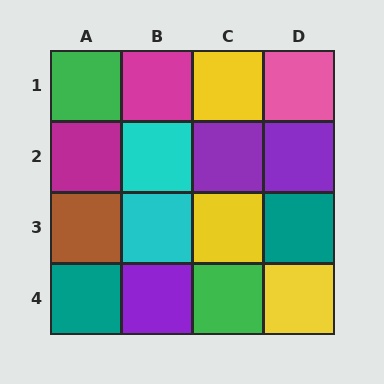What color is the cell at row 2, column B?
Cyan.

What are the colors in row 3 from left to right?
Brown, cyan, yellow, teal.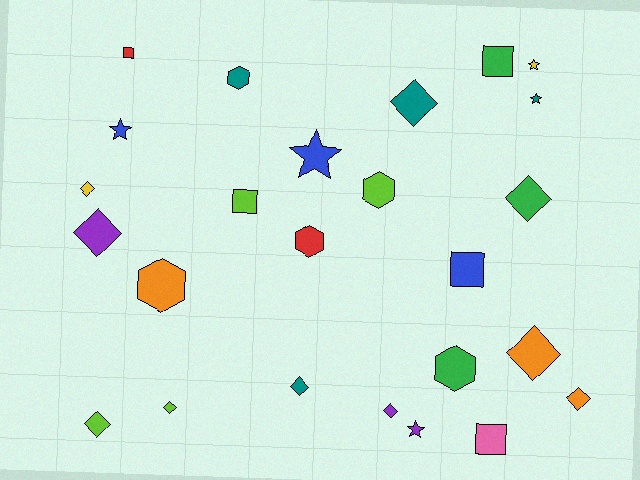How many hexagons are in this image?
There are 5 hexagons.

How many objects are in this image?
There are 25 objects.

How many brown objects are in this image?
There are no brown objects.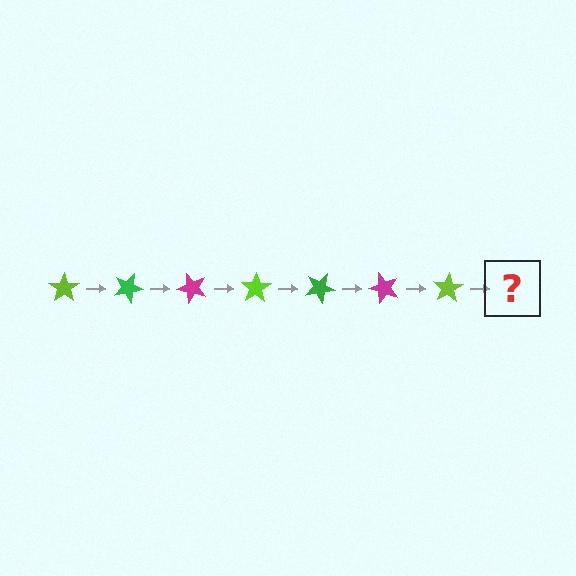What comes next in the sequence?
The next element should be a green star, rotated 175 degrees from the start.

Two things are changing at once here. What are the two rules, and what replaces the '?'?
The two rules are that it rotates 25 degrees each step and the color cycles through lime, green, and magenta. The '?' should be a green star, rotated 175 degrees from the start.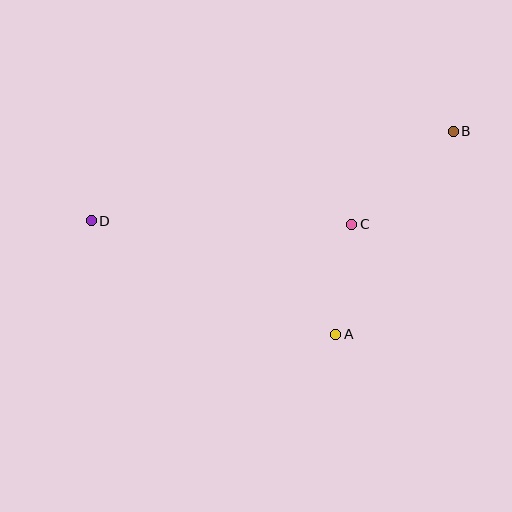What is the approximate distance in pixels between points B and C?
The distance between B and C is approximately 138 pixels.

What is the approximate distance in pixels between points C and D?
The distance between C and D is approximately 260 pixels.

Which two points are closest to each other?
Points A and C are closest to each other.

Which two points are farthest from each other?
Points B and D are farthest from each other.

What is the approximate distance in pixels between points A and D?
The distance between A and D is approximately 270 pixels.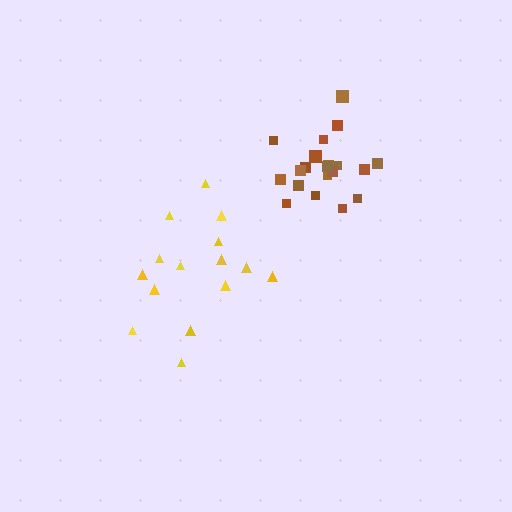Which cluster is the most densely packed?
Brown.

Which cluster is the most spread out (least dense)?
Yellow.